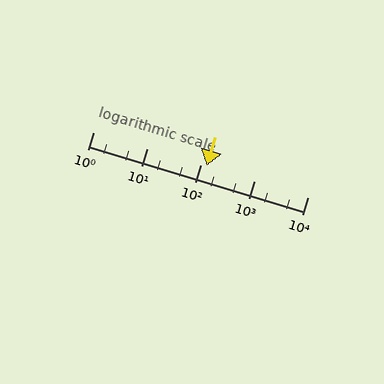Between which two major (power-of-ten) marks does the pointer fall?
The pointer is between 100 and 1000.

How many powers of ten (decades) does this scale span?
The scale spans 4 decades, from 1 to 10000.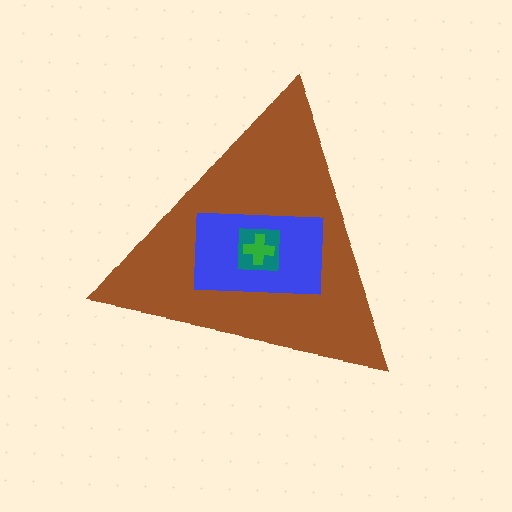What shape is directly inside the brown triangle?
The blue rectangle.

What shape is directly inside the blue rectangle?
The teal square.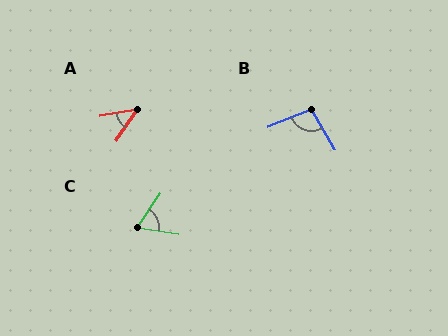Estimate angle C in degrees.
Approximately 64 degrees.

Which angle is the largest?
B, at approximately 97 degrees.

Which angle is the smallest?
A, at approximately 45 degrees.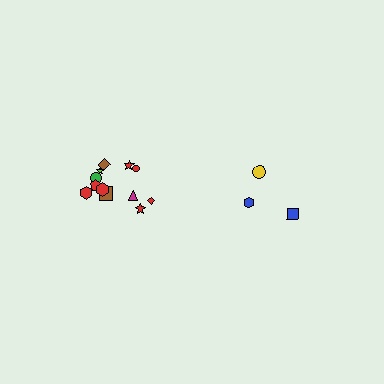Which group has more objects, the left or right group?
The left group.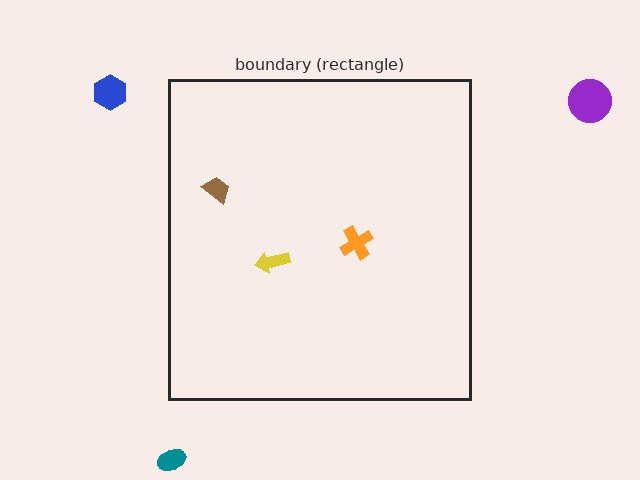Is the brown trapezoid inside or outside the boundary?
Inside.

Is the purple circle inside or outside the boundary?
Outside.